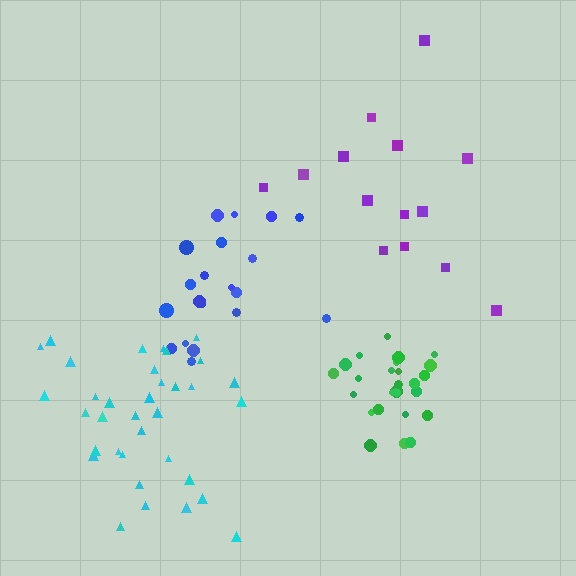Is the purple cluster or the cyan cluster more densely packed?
Cyan.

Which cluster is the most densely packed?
Green.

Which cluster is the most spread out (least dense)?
Purple.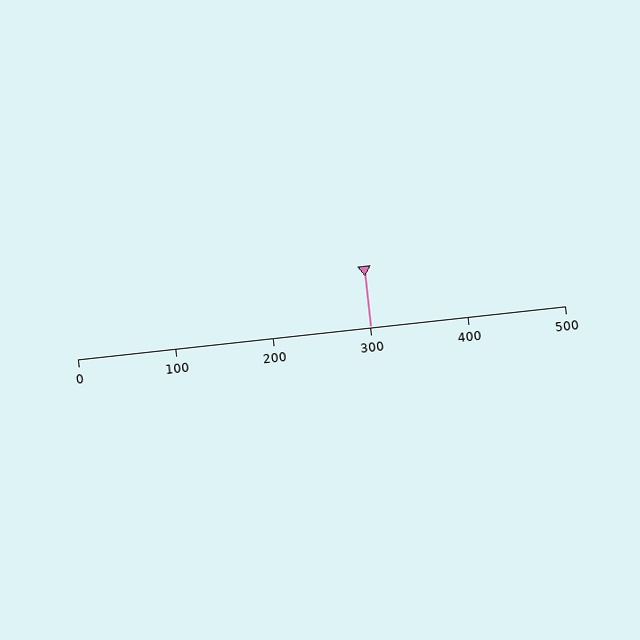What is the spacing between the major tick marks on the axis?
The major ticks are spaced 100 apart.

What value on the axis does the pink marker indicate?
The marker indicates approximately 300.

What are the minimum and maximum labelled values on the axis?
The axis runs from 0 to 500.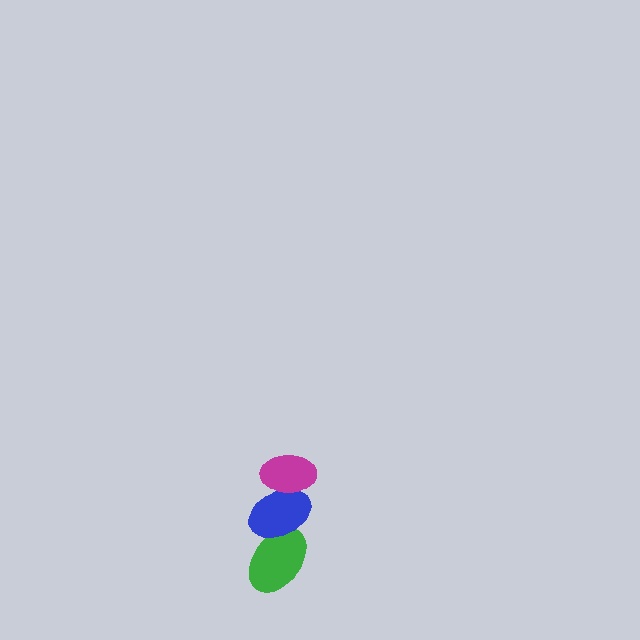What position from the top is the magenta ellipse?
The magenta ellipse is 1st from the top.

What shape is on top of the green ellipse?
The blue ellipse is on top of the green ellipse.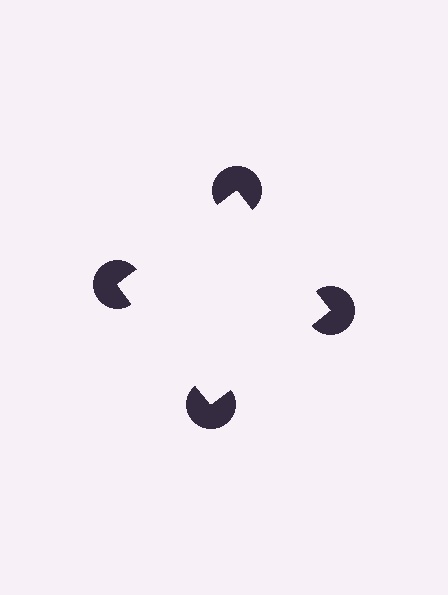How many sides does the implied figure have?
4 sides.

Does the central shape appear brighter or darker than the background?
It typically appears slightly brighter than the background, even though no actual brightness change is drawn.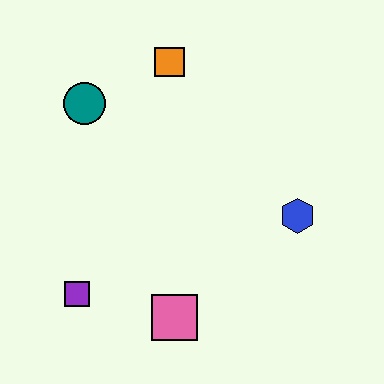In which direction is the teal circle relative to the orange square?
The teal circle is to the left of the orange square.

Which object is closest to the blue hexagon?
The pink square is closest to the blue hexagon.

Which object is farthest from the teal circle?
The blue hexagon is farthest from the teal circle.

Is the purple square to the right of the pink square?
No